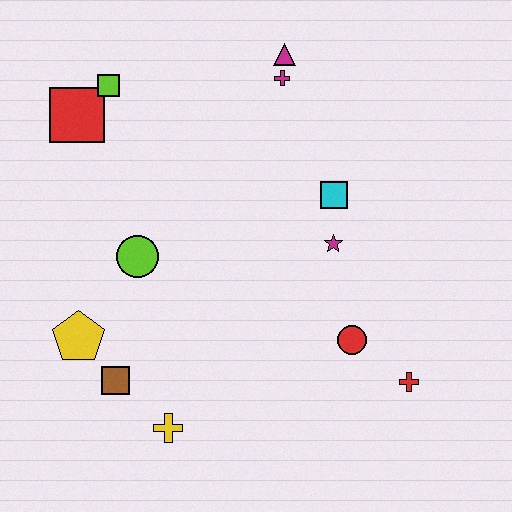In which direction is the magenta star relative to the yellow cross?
The magenta star is above the yellow cross.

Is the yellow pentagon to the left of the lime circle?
Yes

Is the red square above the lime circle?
Yes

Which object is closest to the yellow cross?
The brown square is closest to the yellow cross.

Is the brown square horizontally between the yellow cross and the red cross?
No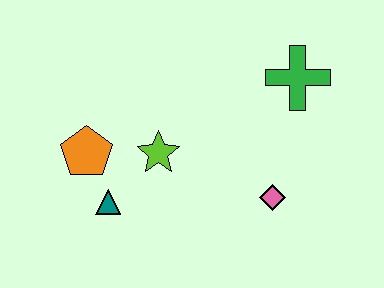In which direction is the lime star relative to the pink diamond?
The lime star is to the left of the pink diamond.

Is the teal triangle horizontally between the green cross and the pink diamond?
No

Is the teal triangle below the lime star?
Yes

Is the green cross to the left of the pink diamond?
No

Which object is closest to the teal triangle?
The orange pentagon is closest to the teal triangle.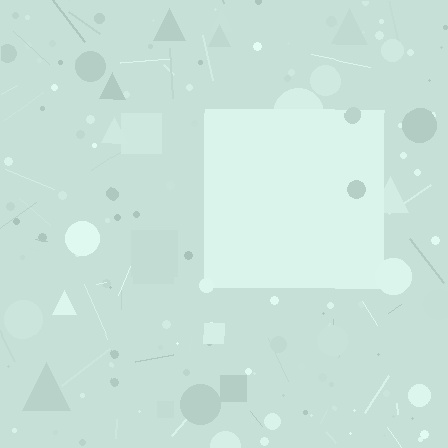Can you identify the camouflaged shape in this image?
The camouflaged shape is a square.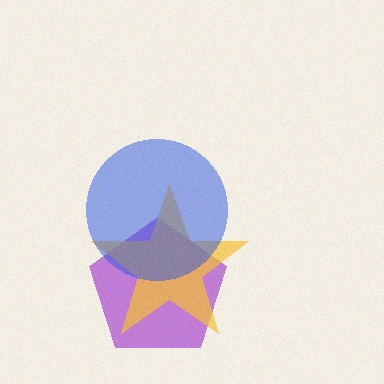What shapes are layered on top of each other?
The layered shapes are: a purple pentagon, a yellow star, a blue circle.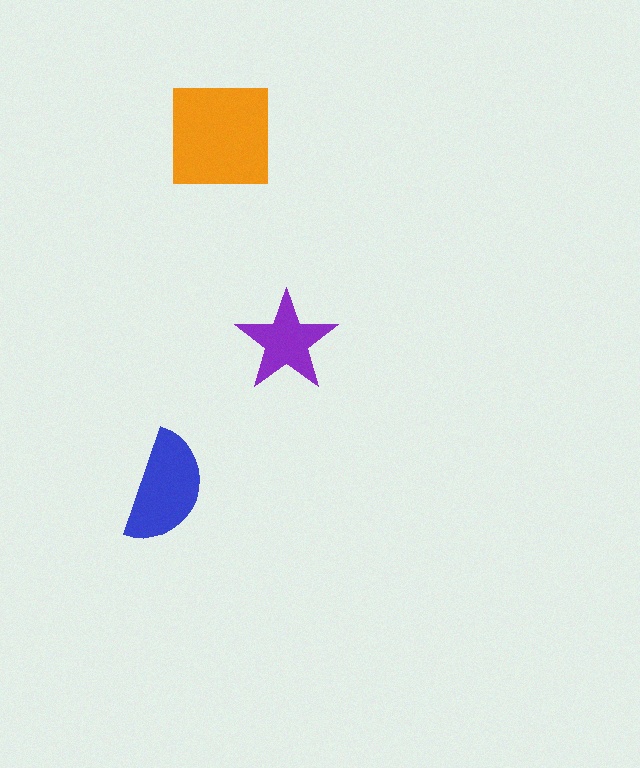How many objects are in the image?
There are 3 objects in the image.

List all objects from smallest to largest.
The purple star, the blue semicircle, the orange square.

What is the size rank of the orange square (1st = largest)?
1st.